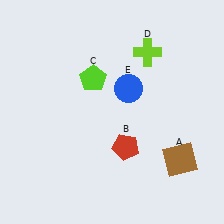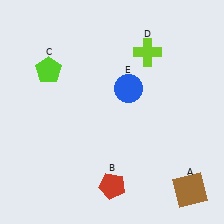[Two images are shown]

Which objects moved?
The objects that moved are: the brown square (A), the red pentagon (B), the lime pentagon (C).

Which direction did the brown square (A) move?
The brown square (A) moved down.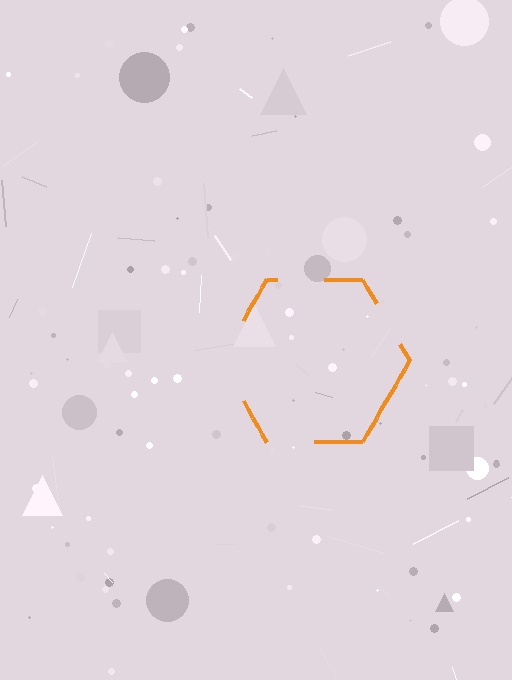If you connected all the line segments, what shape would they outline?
They would outline a hexagon.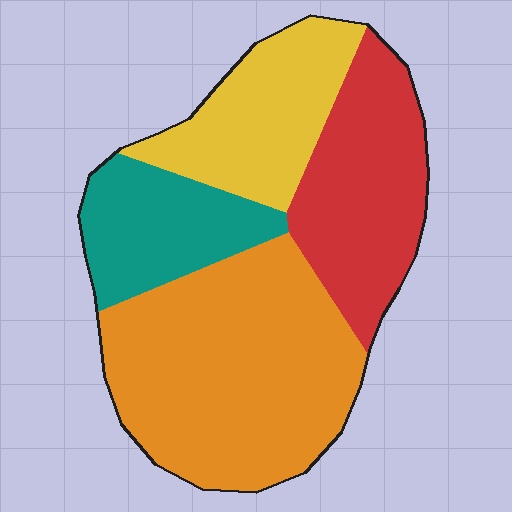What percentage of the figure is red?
Red covers roughly 25% of the figure.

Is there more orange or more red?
Orange.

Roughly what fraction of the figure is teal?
Teal takes up about one sixth (1/6) of the figure.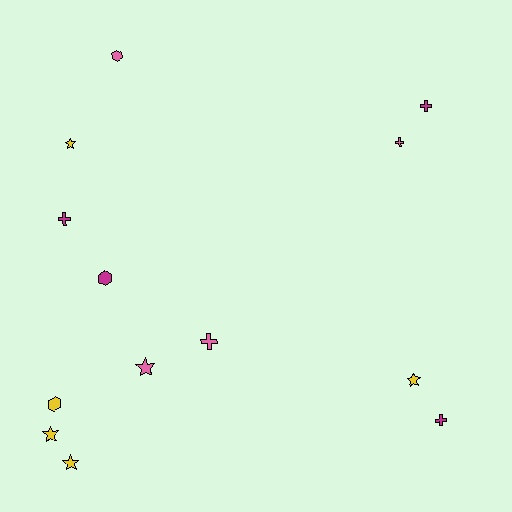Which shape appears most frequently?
Cross, with 5 objects.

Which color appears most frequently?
Yellow, with 5 objects.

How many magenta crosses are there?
There are 3 magenta crosses.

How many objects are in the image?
There are 13 objects.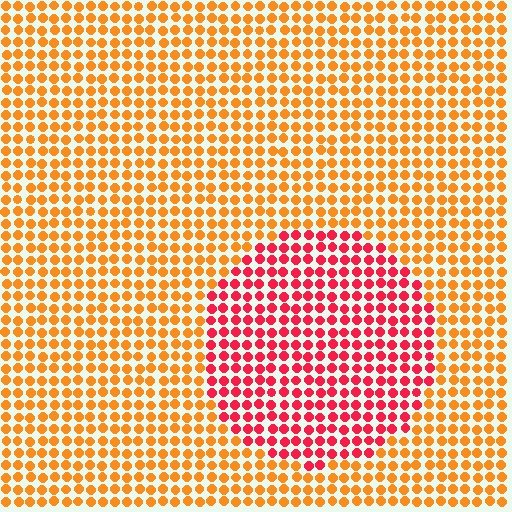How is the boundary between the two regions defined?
The boundary is defined purely by a slight shift in hue (about 43 degrees). Spacing, size, and orientation are identical on both sides.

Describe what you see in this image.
The image is filled with small orange elements in a uniform arrangement. A circle-shaped region is visible where the elements are tinted to a slightly different hue, forming a subtle color boundary.